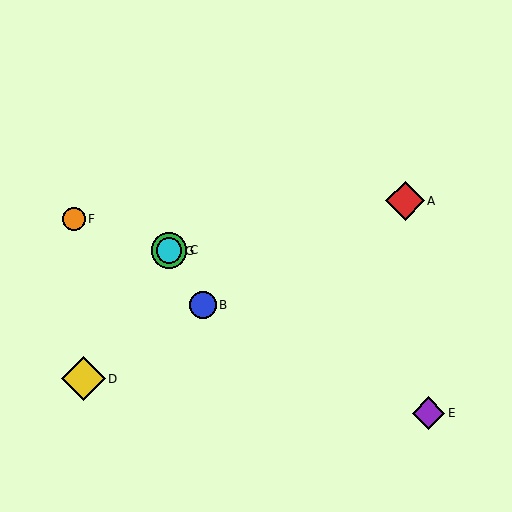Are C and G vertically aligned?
Yes, both are at x≈169.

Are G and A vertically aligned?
No, G is at x≈169 and A is at x≈405.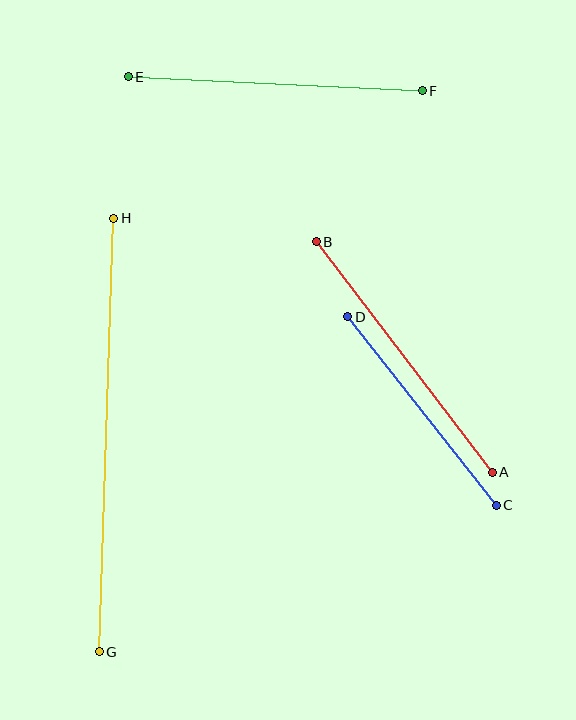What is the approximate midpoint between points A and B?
The midpoint is at approximately (404, 357) pixels.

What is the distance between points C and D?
The distance is approximately 240 pixels.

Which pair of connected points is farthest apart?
Points G and H are farthest apart.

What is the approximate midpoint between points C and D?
The midpoint is at approximately (422, 411) pixels.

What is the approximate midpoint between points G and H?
The midpoint is at approximately (106, 435) pixels.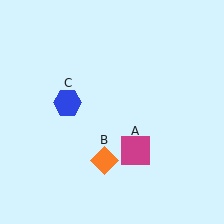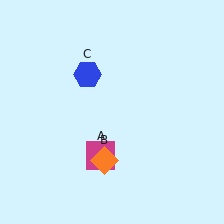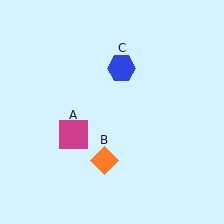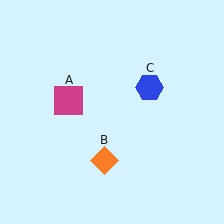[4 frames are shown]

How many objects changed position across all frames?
2 objects changed position: magenta square (object A), blue hexagon (object C).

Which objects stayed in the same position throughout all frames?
Orange diamond (object B) remained stationary.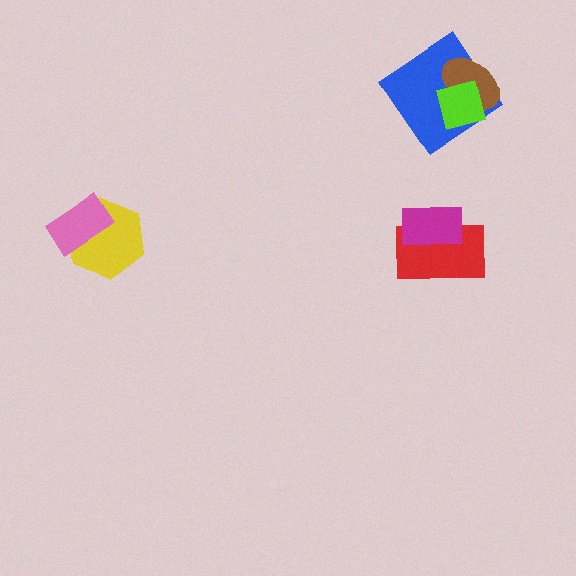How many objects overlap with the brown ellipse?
2 objects overlap with the brown ellipse.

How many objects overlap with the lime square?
2 objects overlap with the lime square.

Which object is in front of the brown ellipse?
The lime square is in front of the brown ellipse.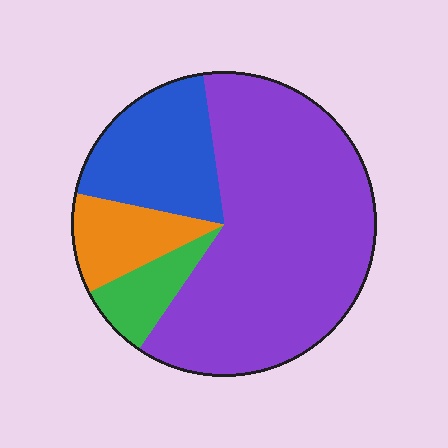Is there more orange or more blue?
Blue.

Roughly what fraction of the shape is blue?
Blue takes up about one fifth (1/5) of the shape.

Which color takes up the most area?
Purple, at roughly 60%.